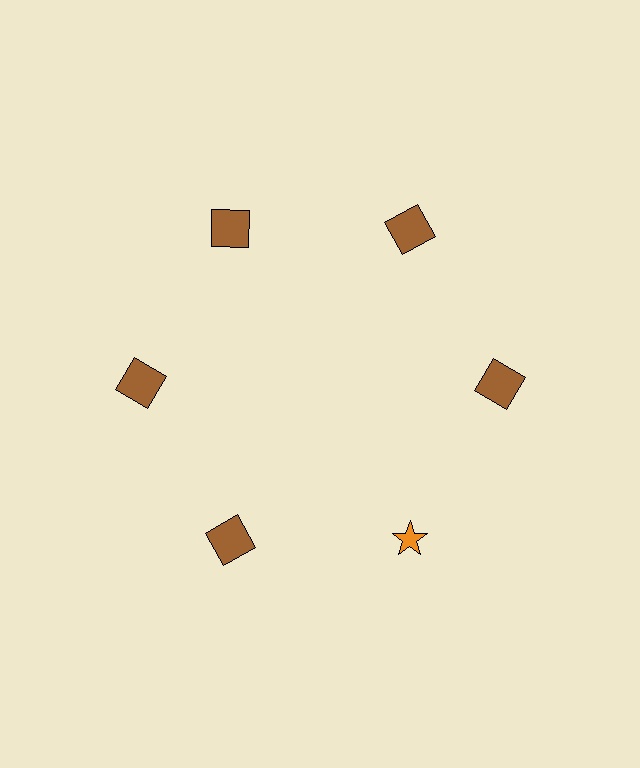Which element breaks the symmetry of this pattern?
The orange star at roughly the 5 o'clock position breaks the symmetry. All other shapes are brown squares.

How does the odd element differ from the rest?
It differs in both color (orange instead of brown) and shape (star instead of square).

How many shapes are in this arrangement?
There are 6 shapes arranged in a ring pattern.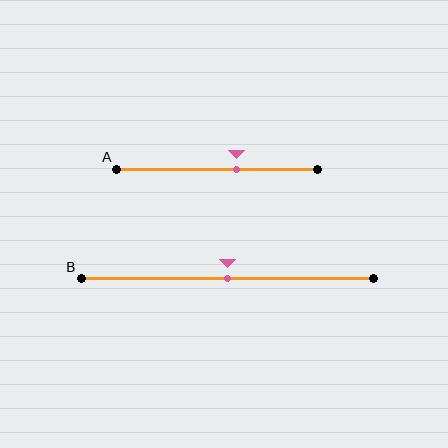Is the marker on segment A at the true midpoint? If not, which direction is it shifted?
No, the marker on segment A is shifted to the right by about 10% of the segment length.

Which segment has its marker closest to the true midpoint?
Segment B has its marker closest to the true midpoint.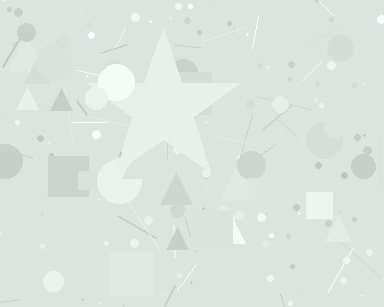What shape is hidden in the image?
A star is hidden in the image.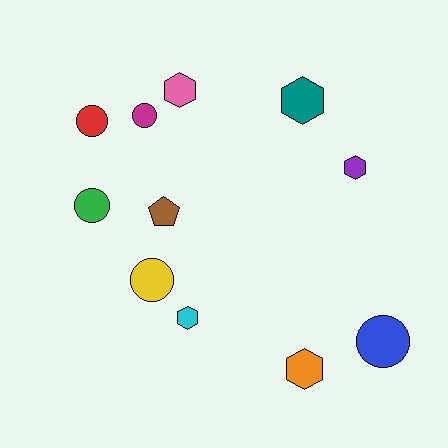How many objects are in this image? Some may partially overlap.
There are 11 objects.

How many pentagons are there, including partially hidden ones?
There is 1 pentagon.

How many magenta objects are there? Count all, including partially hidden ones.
There is 1 magenta object.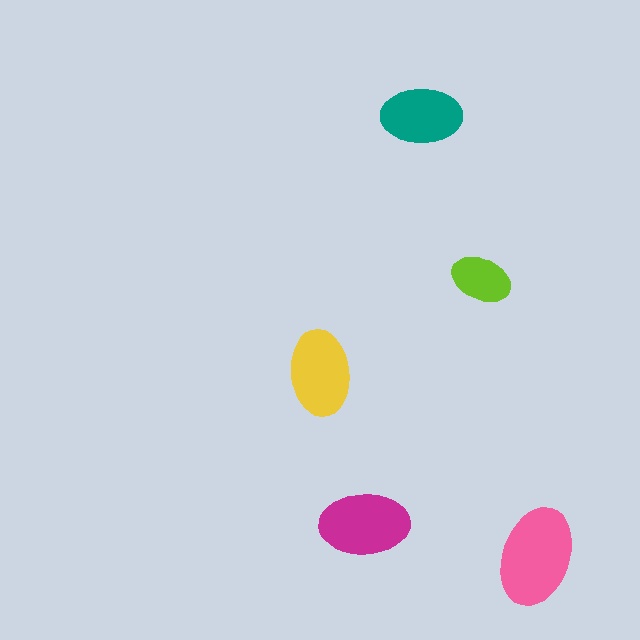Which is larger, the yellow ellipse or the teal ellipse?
The yellow one.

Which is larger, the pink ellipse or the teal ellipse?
The pink one.